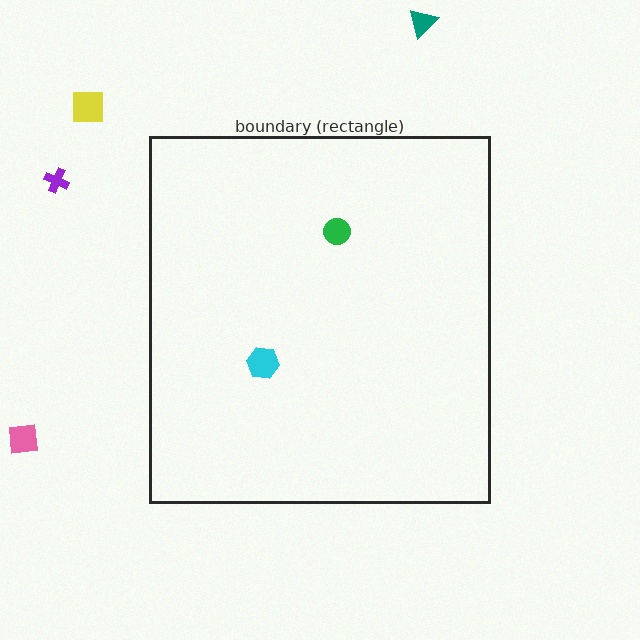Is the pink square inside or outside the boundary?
Outside.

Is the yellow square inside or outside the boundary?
Outside.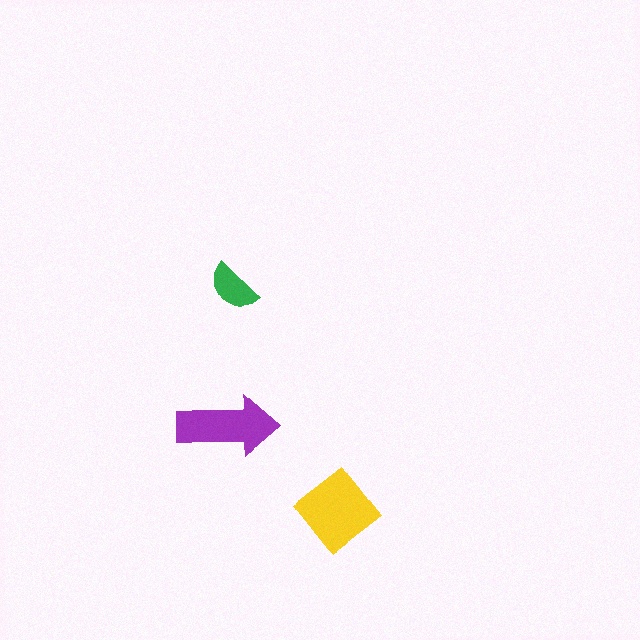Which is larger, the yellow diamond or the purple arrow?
The yellow diamond.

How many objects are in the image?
There are 3 objects in the image.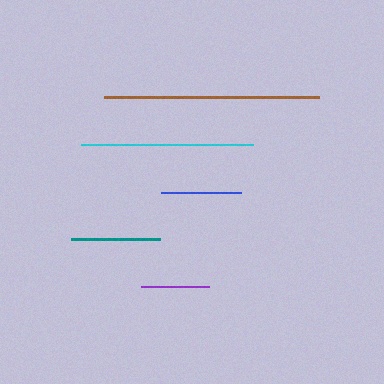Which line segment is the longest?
The brown line is the longest at approximately 215 pixels.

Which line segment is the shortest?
The purple line is the shortest at approximately 68 pixels.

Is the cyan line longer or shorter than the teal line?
The cyan line is longer than the teal line.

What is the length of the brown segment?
The brown segment is approximately 215 pixels long.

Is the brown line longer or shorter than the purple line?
The brown line is longer than the purple line.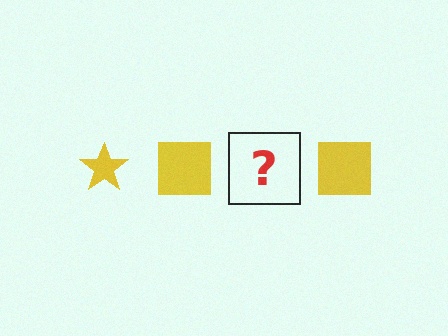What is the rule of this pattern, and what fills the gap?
The rule is that the pattern cycles through star, square shapes in yellow. The gap should be filled with a yellow star.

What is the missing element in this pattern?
The missing element is a yellow star.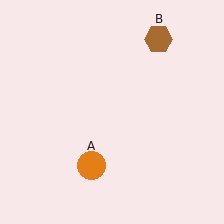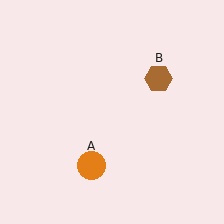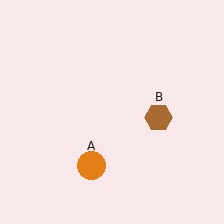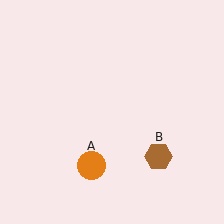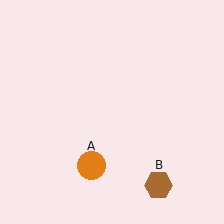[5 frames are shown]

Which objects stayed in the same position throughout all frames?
Orange circle (object A) remained stationary.